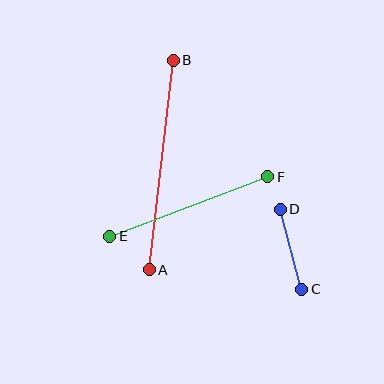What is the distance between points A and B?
The distance is approximately 211 pixels.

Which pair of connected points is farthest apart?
Points A and B are farthest apart.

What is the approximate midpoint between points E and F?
The midpoint is at approximately (189, 207) pixels.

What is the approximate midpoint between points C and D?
The midpoint is at approximately (291, 249) pixels.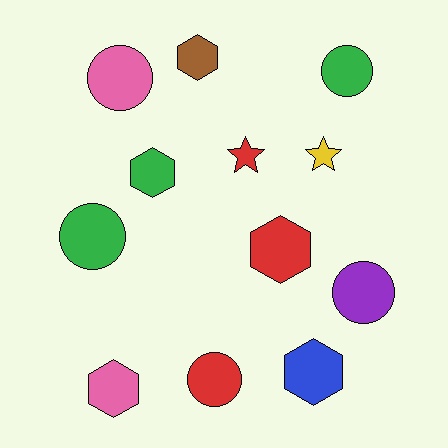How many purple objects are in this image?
There is 1 purple object.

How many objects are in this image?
There are 12 objects.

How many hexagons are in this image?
There are 5 hexagons.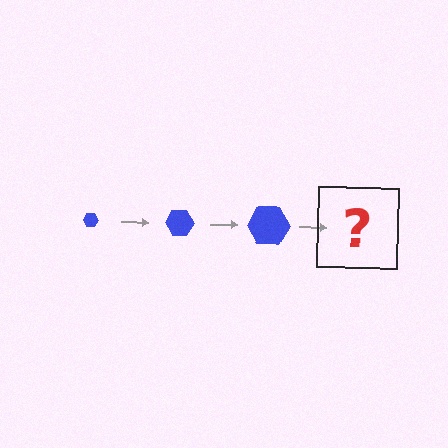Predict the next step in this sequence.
The next step is a blue hexagon, larger than the previous one.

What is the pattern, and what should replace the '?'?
The pattern is that the hexagon gets progressively larger each step. The '?' should be a blue hexagon, larger than the previous one.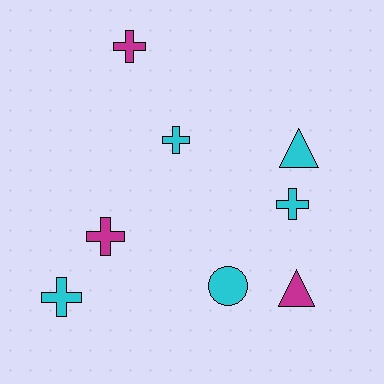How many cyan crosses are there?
There are 3 cyan crosses.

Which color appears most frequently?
Cyan, with 5 objects.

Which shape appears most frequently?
Cross, with 5 objects.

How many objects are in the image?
There are 8 objects.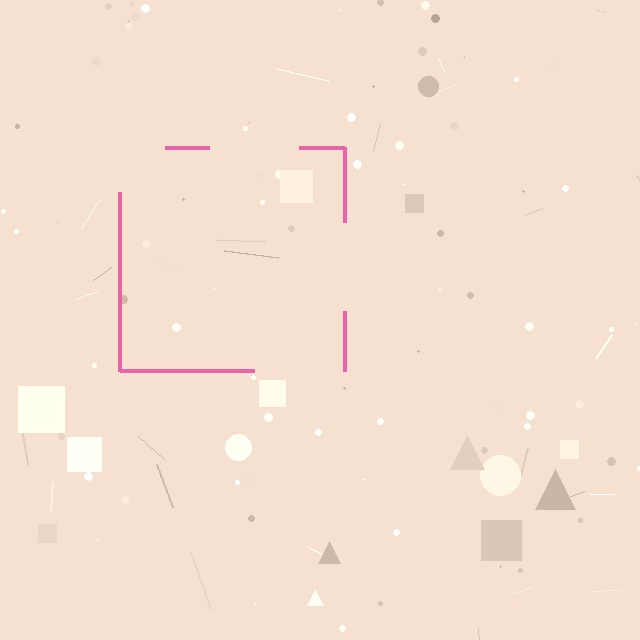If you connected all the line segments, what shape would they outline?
They would outline a square.